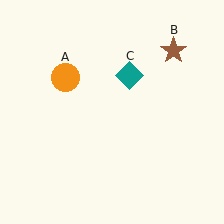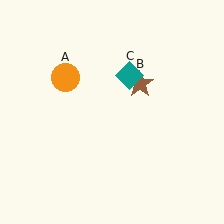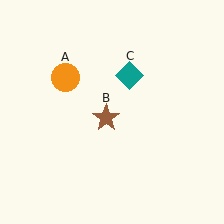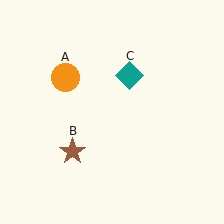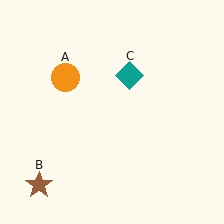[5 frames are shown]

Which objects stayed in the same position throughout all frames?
Orange circle (object A) and teal diamond (object C) remained stationary.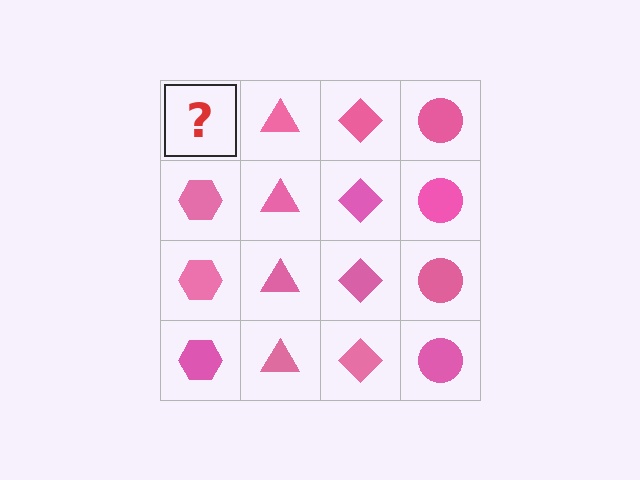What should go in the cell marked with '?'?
The missing cell should contain a pink hexagon.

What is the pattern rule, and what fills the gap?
The rule is that each column has a consistent shape. The gap should be filled with a pink hexagon.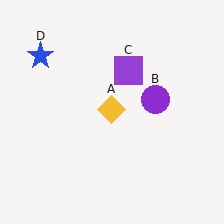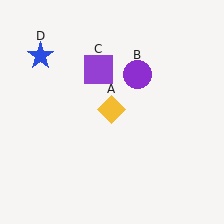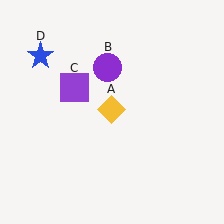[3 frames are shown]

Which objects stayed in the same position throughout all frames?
Yellow diamond (object A) and blue star (object D) remained stationary.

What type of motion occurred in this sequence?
The purple circle (object B), purple square (object C) rotated counterclockwise around the center of the scene.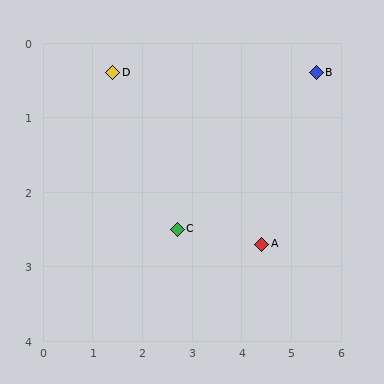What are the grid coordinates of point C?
Point C is at approximately (2.7, 2.5).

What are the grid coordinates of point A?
Point A is at approximately (4.4, 2.7).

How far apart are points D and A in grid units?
Points D and A are about 3.8 grid units apart.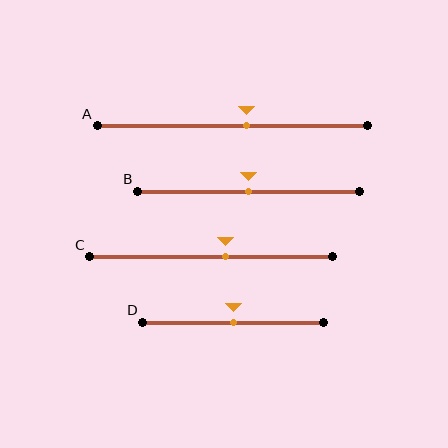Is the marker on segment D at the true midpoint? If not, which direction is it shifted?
Yes, the marker on segment D is at the true midpoint.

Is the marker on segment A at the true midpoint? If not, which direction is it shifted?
No, the marker on segment A is shifted to the right by about 5% of the segment length.